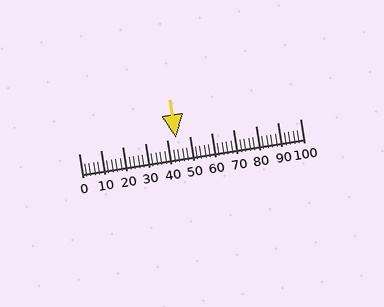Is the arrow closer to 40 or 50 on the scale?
The arrow is closer to 40.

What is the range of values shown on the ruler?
The ruler shows values from 0 to 100.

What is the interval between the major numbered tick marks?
The major tick marks are spaced 10 units apart.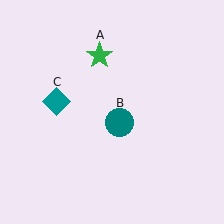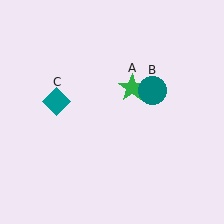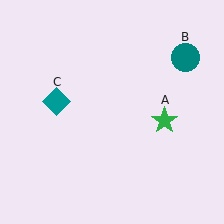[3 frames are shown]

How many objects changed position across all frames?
2 objects changed position: green star (object A), teal circle (object B).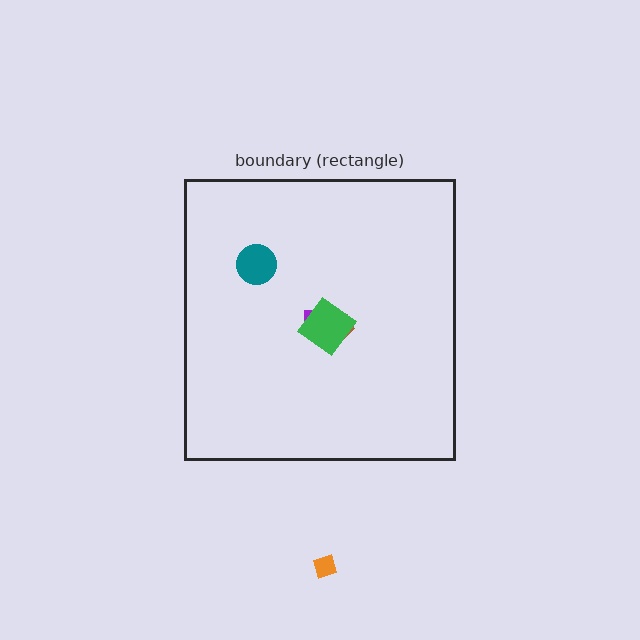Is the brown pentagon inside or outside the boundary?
Inside.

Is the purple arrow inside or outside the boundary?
Inside.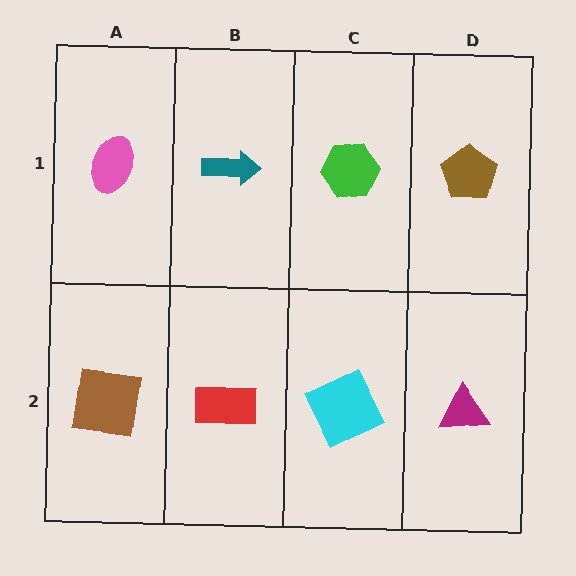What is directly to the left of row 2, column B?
A brown square.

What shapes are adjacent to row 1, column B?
A red rectangle (row 2, column B), a pink ellipse (row 1, column A), a green hexagon (row 1, column C).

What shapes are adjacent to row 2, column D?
A brown pentagon (row 1, column D), a cyan square (row 2, column C).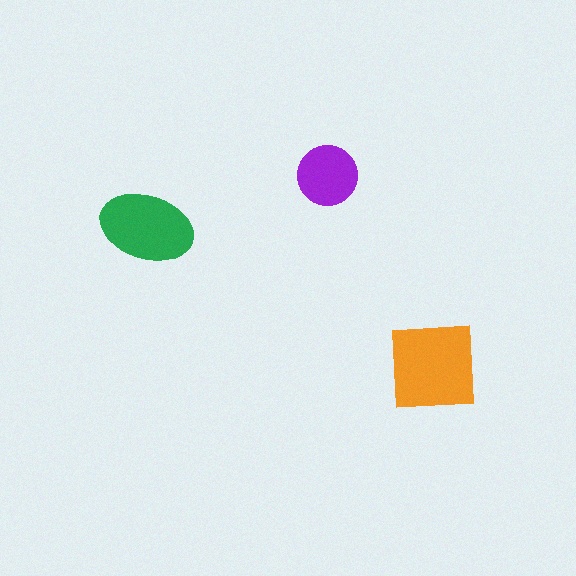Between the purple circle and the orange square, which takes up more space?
The orange square.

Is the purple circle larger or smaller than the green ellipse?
Smaller.